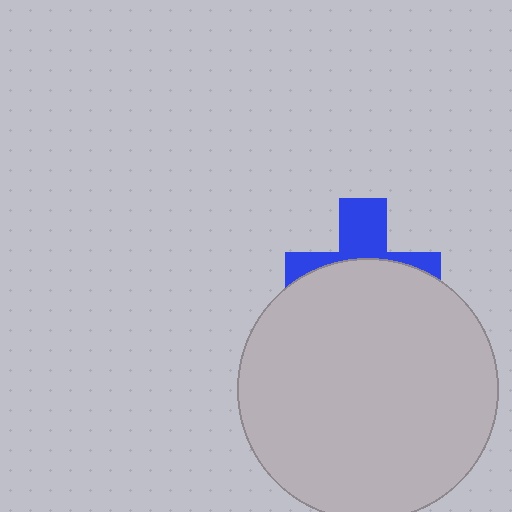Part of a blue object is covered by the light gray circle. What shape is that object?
It is a cross.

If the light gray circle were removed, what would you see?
You would see the complete blue cross.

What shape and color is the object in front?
The object in front is a light gray circle.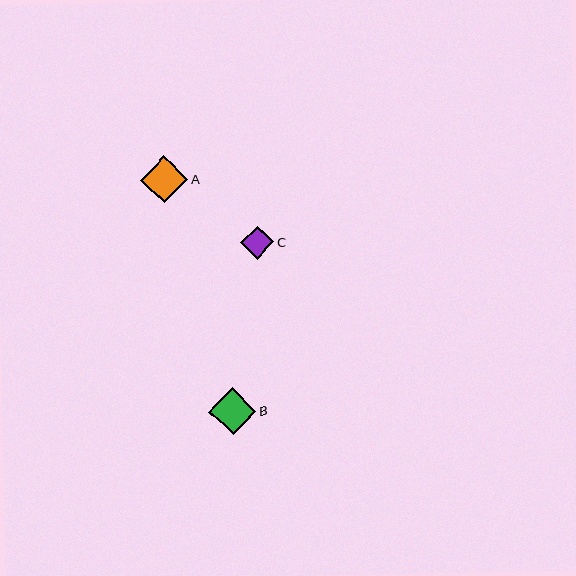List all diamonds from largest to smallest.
From largest to smallest: A, B, C.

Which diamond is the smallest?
Diamond C is the smallest with a size of approximately 33 pixels.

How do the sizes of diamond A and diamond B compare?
Diamond A and diamond B are approximately the same size.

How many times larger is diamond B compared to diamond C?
Diamond B is approximately 1.4 times the size of diamond C.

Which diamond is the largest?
Diamond A is the largest with a size of approximately 47 pixels.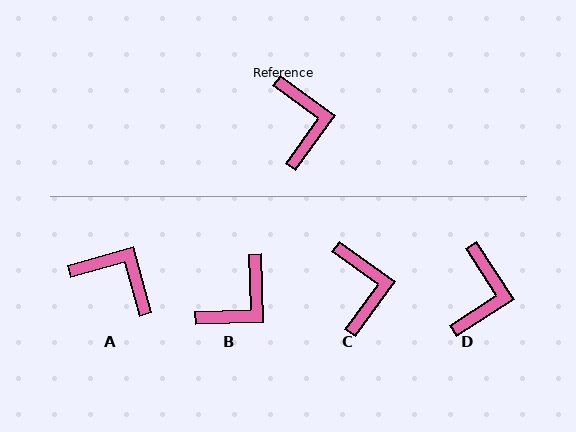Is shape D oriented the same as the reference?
No, it is off by about 22 degrees.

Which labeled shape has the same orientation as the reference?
C.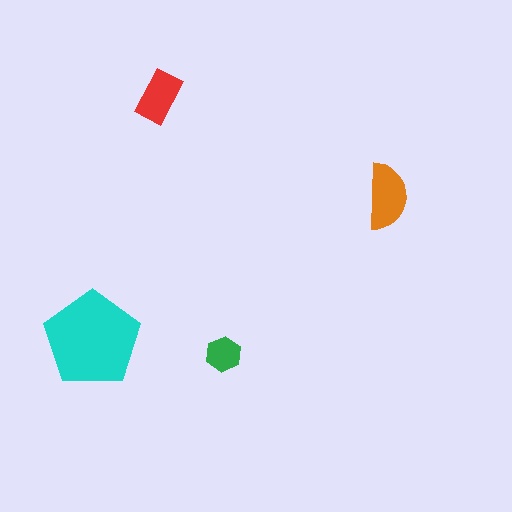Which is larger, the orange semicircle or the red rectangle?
The orange semicircle.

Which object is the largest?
The cyan pentagon.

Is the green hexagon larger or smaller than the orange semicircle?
Smaller.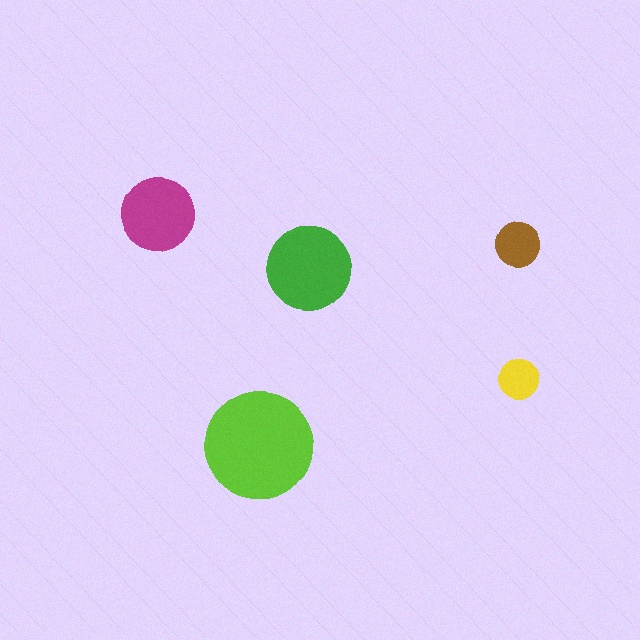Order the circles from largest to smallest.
the lime one, the green one, the magenta one, the brown one, the yellow one.